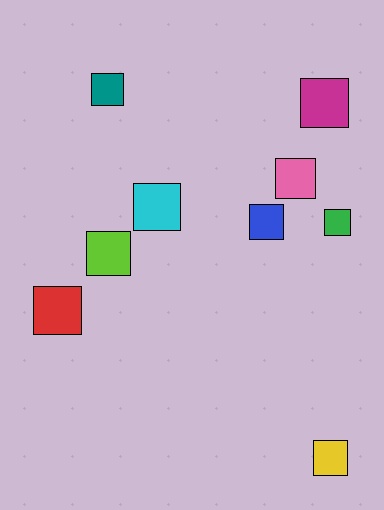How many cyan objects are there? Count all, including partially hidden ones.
There is 1 cyan object.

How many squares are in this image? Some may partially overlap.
There are 9 squares.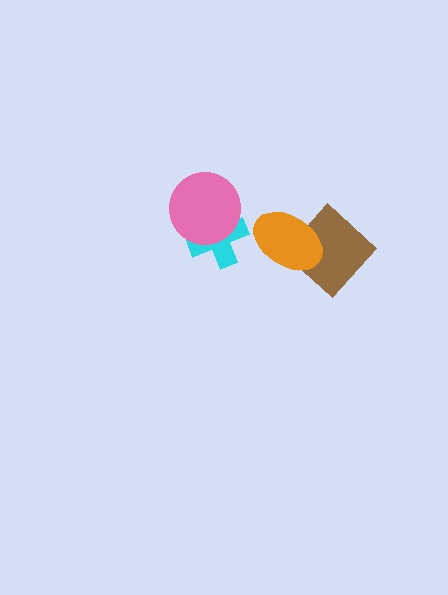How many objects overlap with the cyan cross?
1 object overlaps with the cyan cross.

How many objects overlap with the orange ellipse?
1 object overlaps with the orange ellipse.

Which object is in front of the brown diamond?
The orange ellipse is in front of the brown diamond.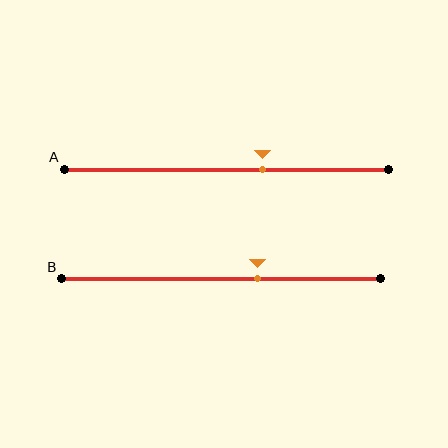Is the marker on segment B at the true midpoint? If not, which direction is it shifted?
No, the marker on segment B is shifted to the right by about 11% of the segment length.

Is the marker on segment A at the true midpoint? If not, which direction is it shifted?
No, the marker on segment A is shifted to the right by about 11% of the segment length.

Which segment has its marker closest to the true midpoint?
Segment A has its marker closest to the true midpoint.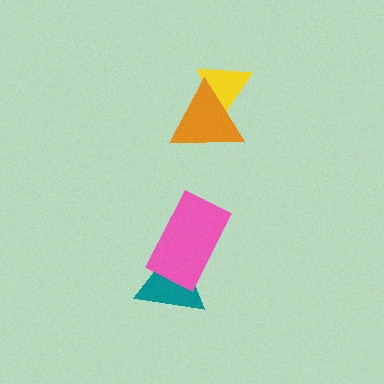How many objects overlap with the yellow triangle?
1 object overlaps with the yellow triangle.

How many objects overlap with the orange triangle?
1 object overlaps with the orange triangle.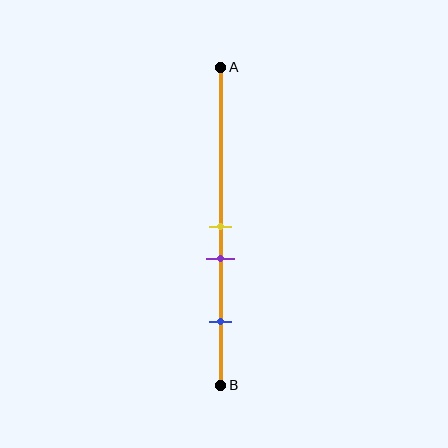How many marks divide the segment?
There are 3 marks dividing the segment.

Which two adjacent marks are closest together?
The yellow and purple marks are the closest adjacent pair.